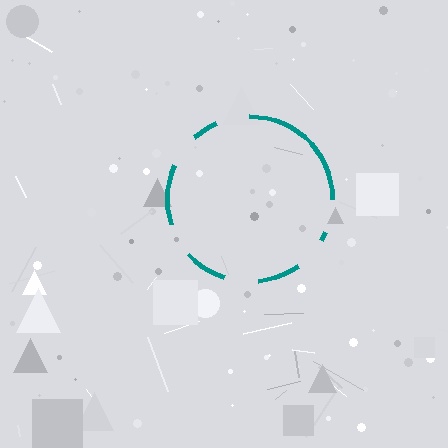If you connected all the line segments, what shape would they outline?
They would outline a circle.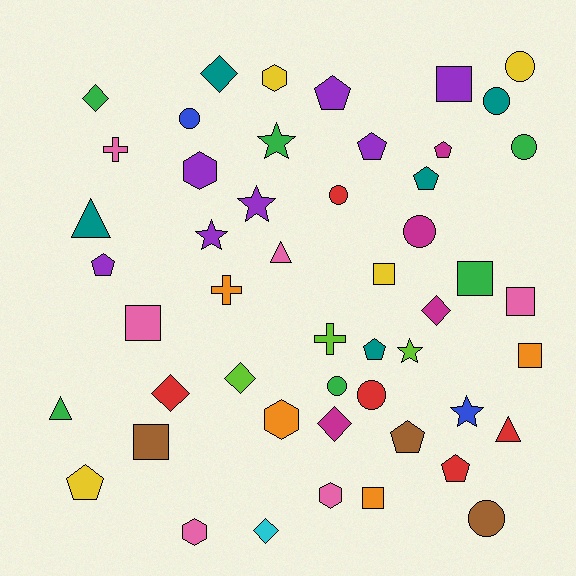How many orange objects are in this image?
There are 4 orange objects.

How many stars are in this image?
There are 5 stars.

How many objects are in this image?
There are 50 objects.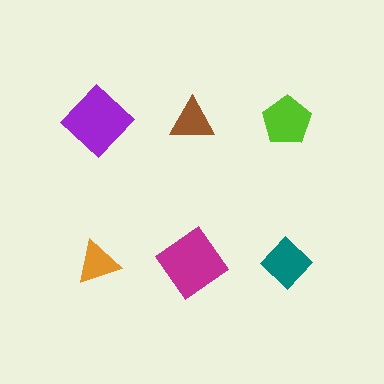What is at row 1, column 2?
A brown triangle.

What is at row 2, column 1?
An orange triangle.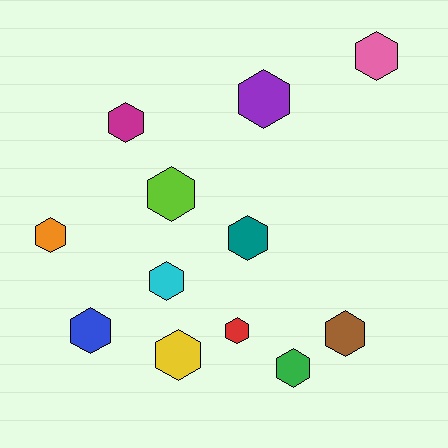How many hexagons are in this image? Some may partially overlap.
There are 12 hexagons.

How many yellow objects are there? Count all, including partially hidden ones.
There is 1 yellow object.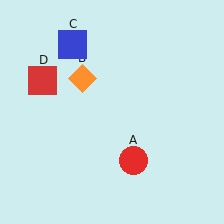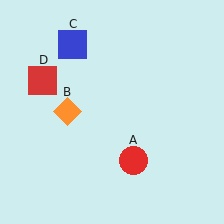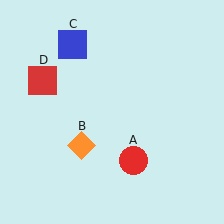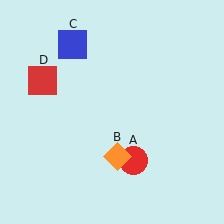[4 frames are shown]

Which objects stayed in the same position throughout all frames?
Red circle (object A) and blue square (object C) and red square (object D) remained stationary.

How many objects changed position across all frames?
1 object changed position: orange diamond (object B).